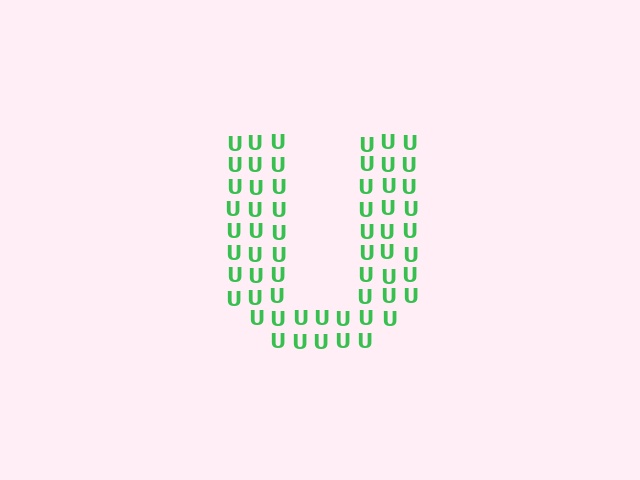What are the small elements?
The small elements are letter U's.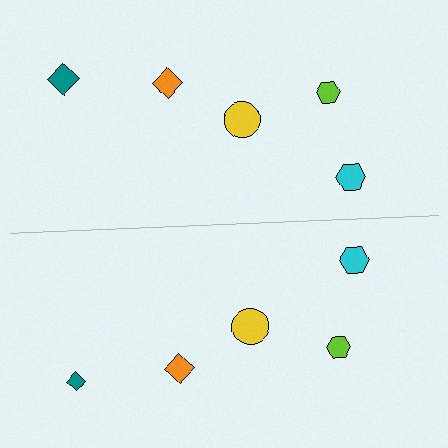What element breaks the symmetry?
The teal diamond on the bottom side has a different size than its mirror counterpart.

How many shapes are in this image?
There are 10 shapes in this image.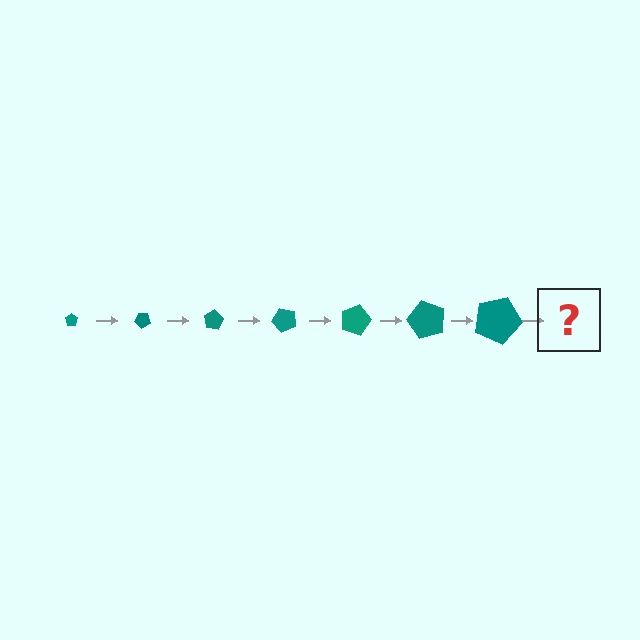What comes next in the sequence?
The next element should be a pentagon, larger than the previous one and rotated 280 degrees from the start.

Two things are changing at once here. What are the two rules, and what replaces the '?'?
The two rules are that the pentagon grows larger each step and it rotates 40 degrees each step. The '?' should be a pentagon, larger than the previous one and rotated 280 degrees from the start.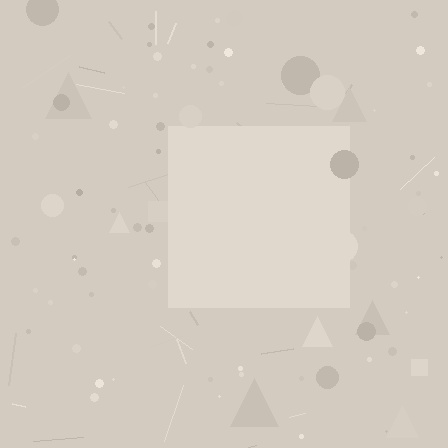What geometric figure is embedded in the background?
A square is embedded in the background.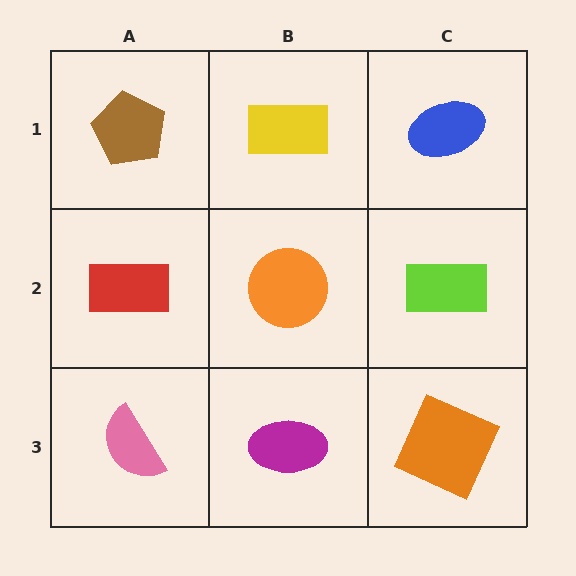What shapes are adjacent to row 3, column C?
A lime rectangle (row 2, column C), a magenta ellipse (row 3, column B).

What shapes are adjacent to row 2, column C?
A blue ellipse (row 1, column C), an orange square (row 3, column C), an orange circle (row 2, column B).